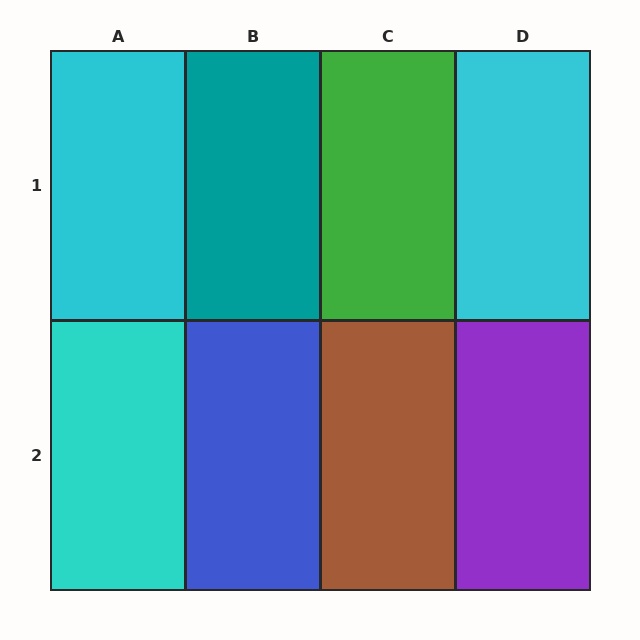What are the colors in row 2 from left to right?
Cyan, blue, brown, purple.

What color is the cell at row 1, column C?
Green.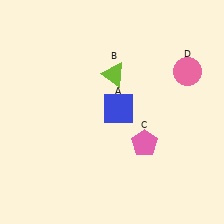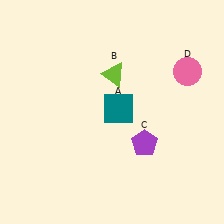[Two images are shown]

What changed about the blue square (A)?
In Image 1, A is blue. In Image 2, it changed to teal.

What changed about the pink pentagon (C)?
In Image 1, C is pink. In Image 2, it changed to purple.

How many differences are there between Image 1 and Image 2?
There are 2 differences between the two images.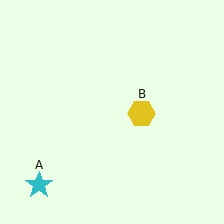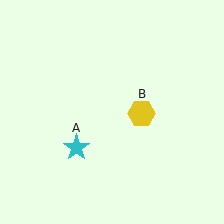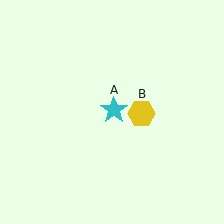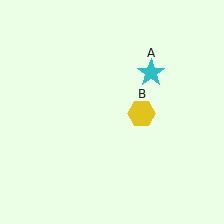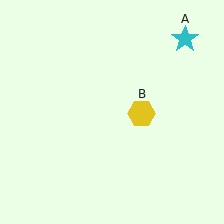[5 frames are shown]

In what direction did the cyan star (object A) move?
The cyan star (object A) moved up and to the right.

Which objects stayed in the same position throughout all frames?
Yellow hexagon (object B) remained stationary.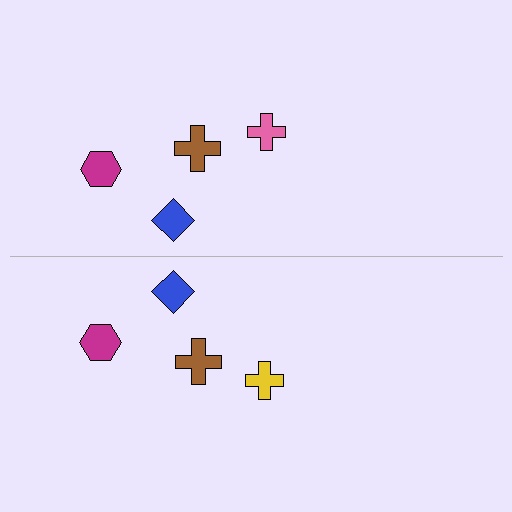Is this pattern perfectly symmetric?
No, the pattern is not perfectly symmetric. The yellow cross on the bottom side breaks the symmetry — its mirror counterpart is pink.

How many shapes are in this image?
There are 8 shapes in this image.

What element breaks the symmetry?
The yellow cross on the bottom side breaks the symmetry — its mirror counterpart is pink.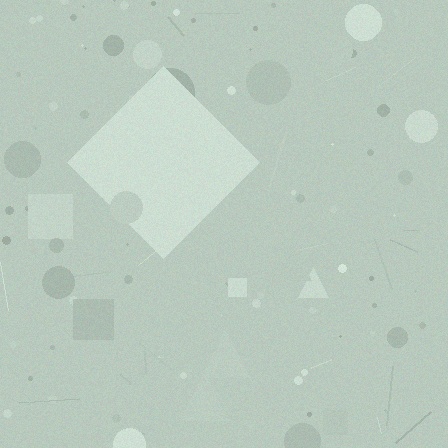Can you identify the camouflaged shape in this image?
The camouflaged shape is a diamond.